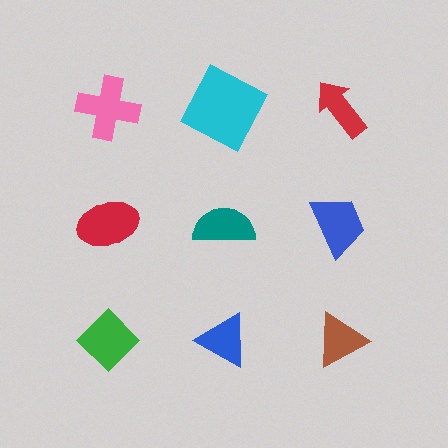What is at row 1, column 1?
A pink cross.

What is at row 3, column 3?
A brown triangle.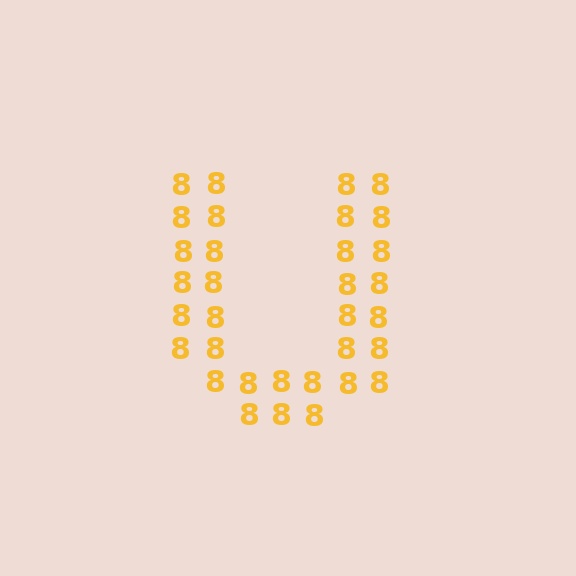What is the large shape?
The large shape is the letter U.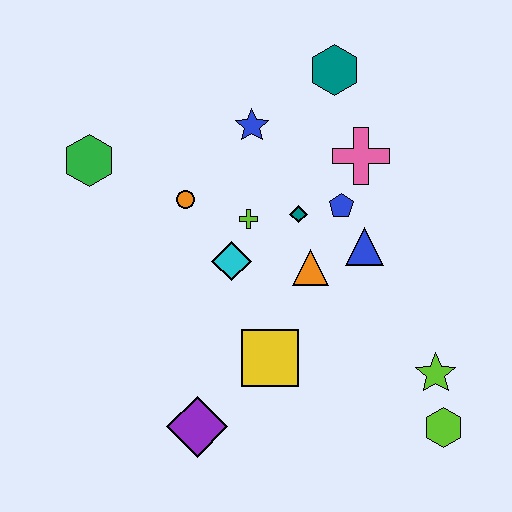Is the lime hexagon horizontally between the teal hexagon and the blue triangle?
No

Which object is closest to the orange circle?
The lime cross is closest to the orange circle.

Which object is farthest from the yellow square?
The teal hexagon is farthest from the yellow square.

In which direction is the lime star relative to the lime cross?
The lime star is to the right of the lime cross.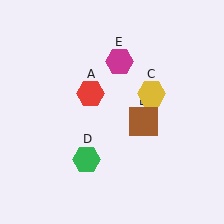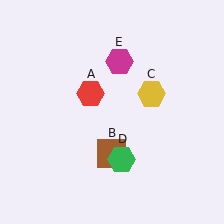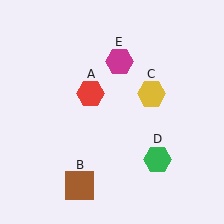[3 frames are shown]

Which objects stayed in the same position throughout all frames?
Red hexagon (object A) and yellow hexagon (object C) and magenta hexagon (object E) remained stationary.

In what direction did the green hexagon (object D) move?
The green hexagon (object D) moved right.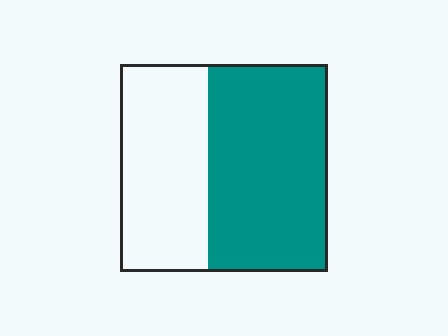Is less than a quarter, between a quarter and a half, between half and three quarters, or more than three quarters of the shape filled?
Between half and three quarters.